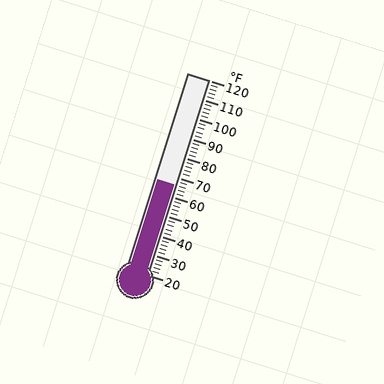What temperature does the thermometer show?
The thermometer shows approximately 66°F.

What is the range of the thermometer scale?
The thermometer scale ranges from 20°F to 120°F.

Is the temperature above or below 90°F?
The temperature is below 90°F.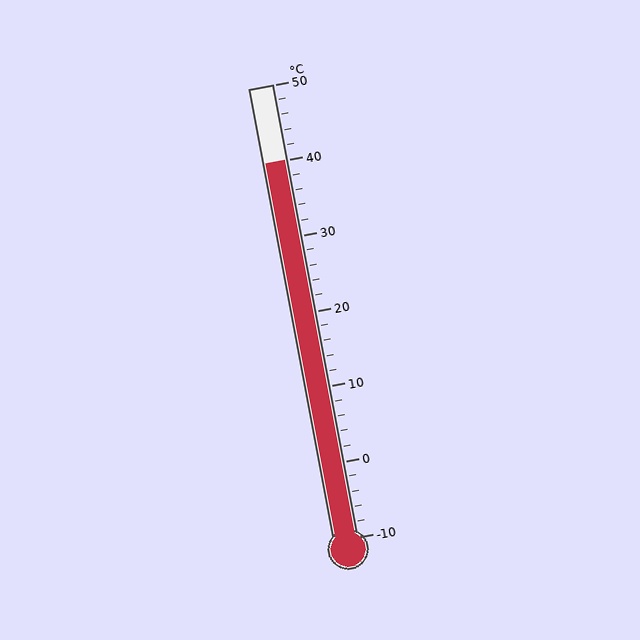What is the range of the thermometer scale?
The thermometer scale ranges from -10°C to 50°C.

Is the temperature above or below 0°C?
The temperature is above 0°C.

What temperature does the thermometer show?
The thermometer shows approximately 40°C.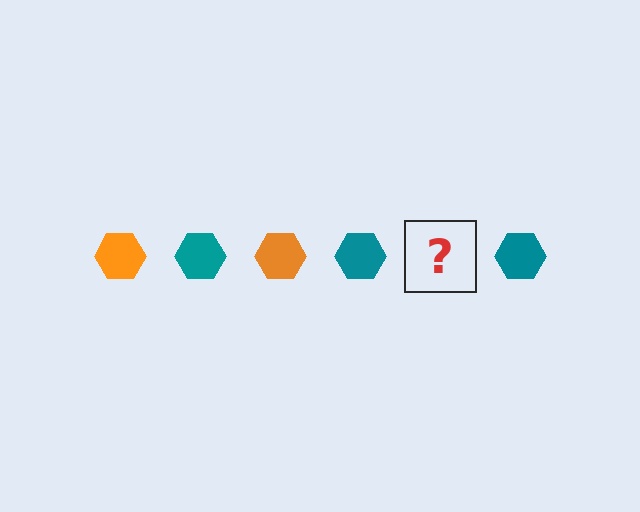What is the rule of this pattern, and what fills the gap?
The rule is that the pattern cycles through orange, teal hexagons. The gap should be filled with an orange hexagon.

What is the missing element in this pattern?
The missing element is an orange hexagon.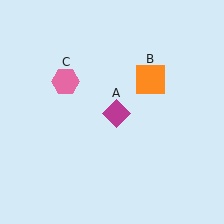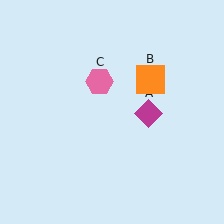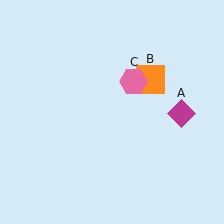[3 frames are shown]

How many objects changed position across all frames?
2 objects changed position: magenta diamond (object A), pink hexagon (object C).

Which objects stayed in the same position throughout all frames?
Orange square (object B) remained stationary.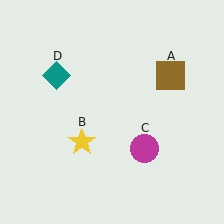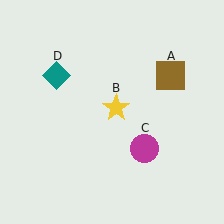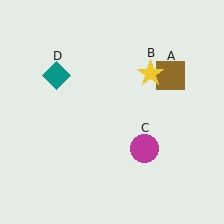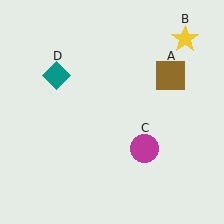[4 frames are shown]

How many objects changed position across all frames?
1 object changed position: yellow star (object B).